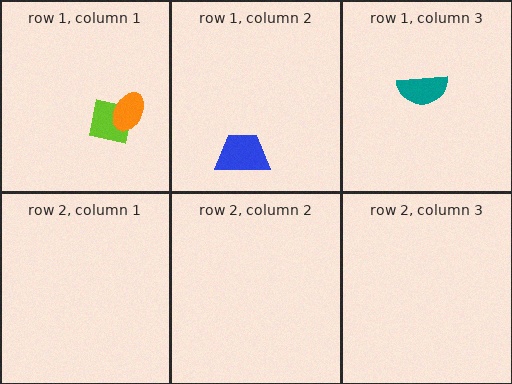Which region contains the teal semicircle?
The row 1, column 3 region.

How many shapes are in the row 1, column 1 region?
2.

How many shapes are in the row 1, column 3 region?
1.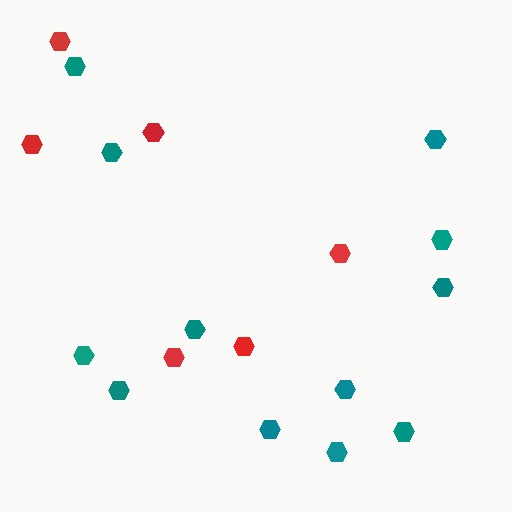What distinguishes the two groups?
There are 2 groups: one group of red hexagons (6) and one group of teal hexagons (12).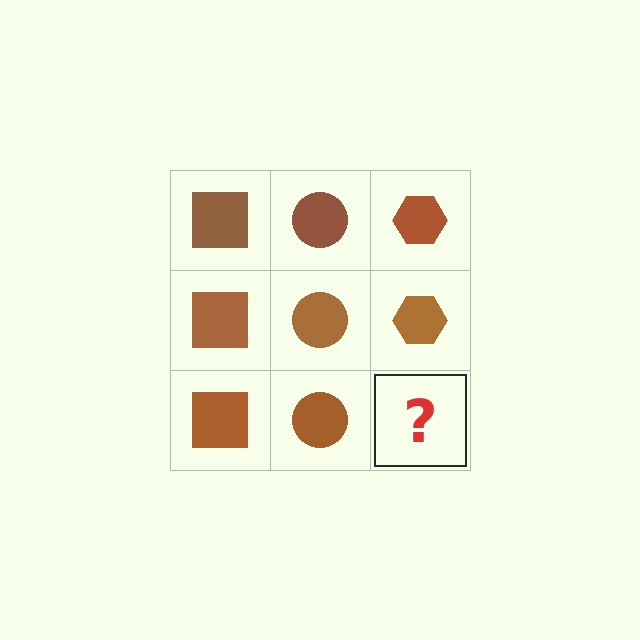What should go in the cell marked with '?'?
The missing cell should contain a brown hexagon.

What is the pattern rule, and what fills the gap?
The rule is that each column has a consistent shape. The gap should be filled with a brown hexagon.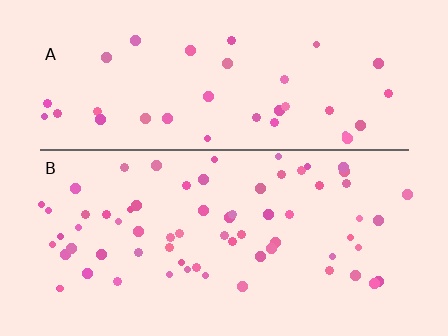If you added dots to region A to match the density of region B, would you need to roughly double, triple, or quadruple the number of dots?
Approximately double.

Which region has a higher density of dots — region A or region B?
B (the bottom).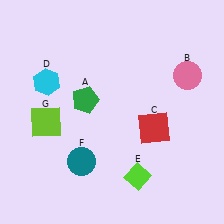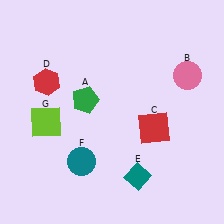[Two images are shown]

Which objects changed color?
D changed from cyan to red. E changed from lime to teal.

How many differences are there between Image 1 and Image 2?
There are 2 differences between the two images.